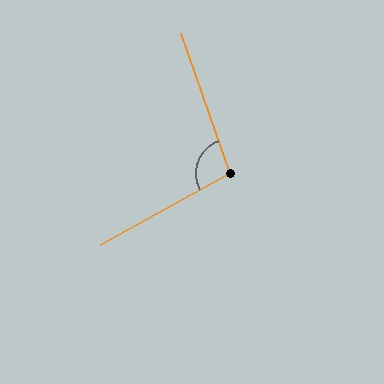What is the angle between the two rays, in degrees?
Approximately 100 degrees.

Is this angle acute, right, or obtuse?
It is obtuse.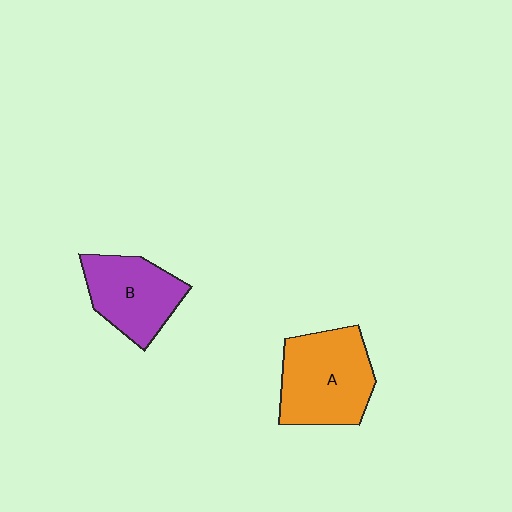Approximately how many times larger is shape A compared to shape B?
Approximately 1.2 times.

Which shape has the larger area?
Shape A (orange).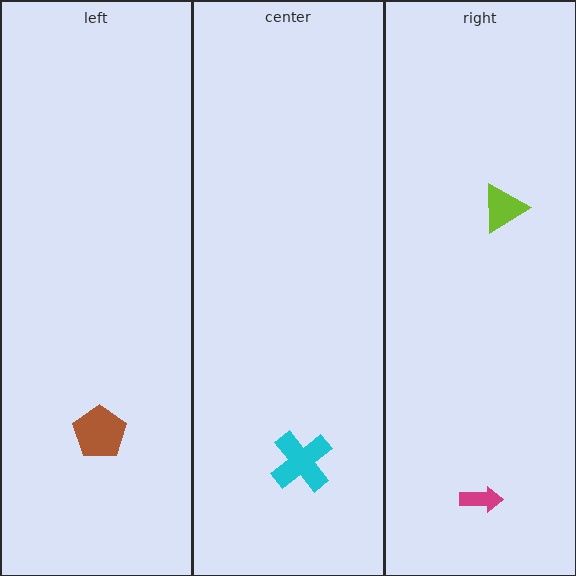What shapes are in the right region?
The magenta arrow, the lime triangle.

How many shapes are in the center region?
1.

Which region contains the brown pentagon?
The left region.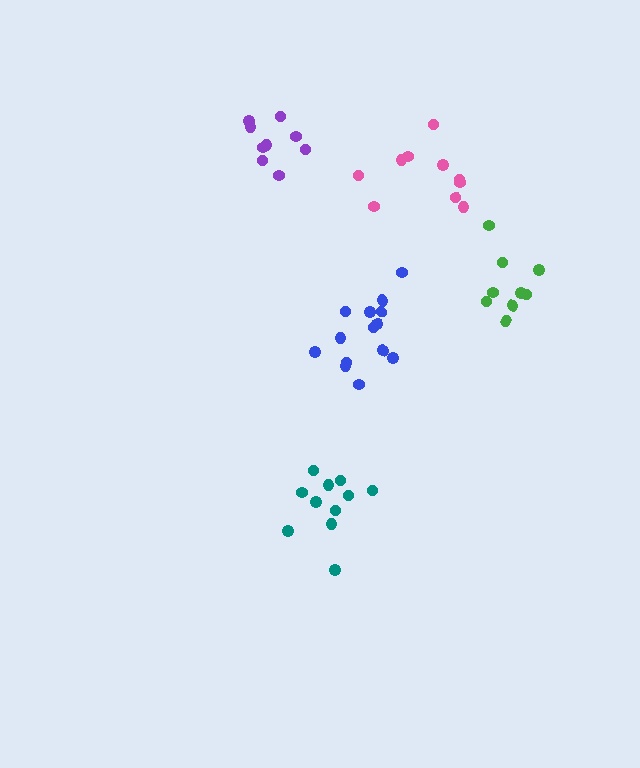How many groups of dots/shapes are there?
There are 5 groups.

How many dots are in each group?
Group 1: 10 dots, Group 2: 14 dots, Group 3: 9 dots, Group 4: 11 dots, Group 5: 9 dots (53 total).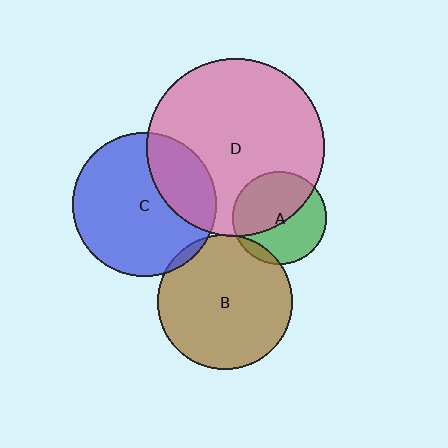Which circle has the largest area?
Circle D (pink).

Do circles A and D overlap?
Yes.